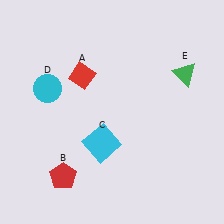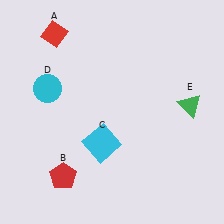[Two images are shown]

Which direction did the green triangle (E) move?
The green triangle (E) moved down.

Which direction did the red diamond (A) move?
The red diamond (A) moved up.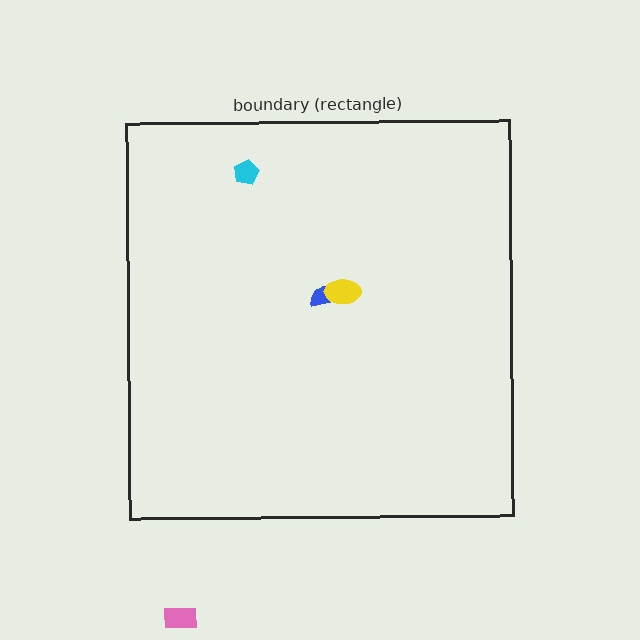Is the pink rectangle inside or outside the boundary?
Outside.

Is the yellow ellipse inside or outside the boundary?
Inside.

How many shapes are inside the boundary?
3 inside, 1 outside.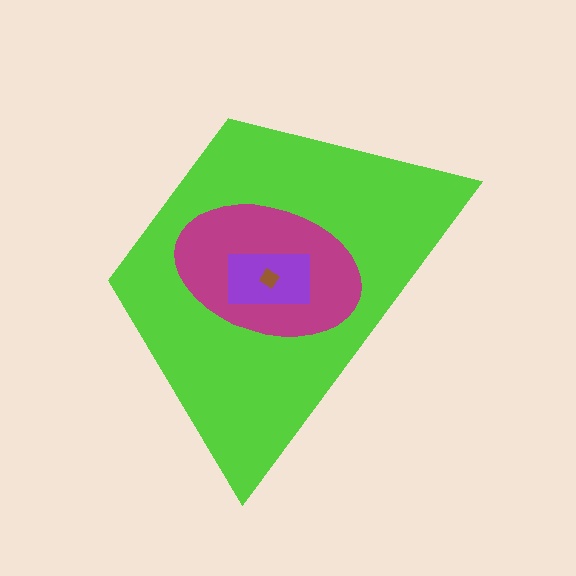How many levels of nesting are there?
4.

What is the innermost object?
The brown diamond.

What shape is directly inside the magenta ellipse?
The purple rectangle.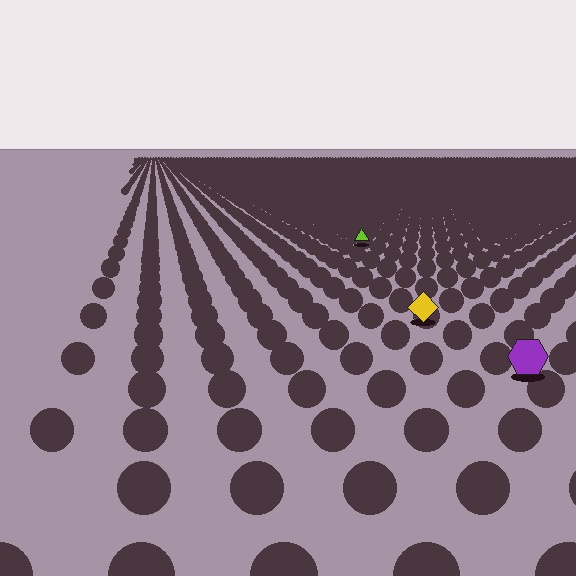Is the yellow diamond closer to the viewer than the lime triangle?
Yes. The yellow diamond is closer — you can tell from the texture gradient: the ground texture is coarser near it.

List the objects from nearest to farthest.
From nearest to farthest: the purple hexagon, the yellow diamond, the lime triangle.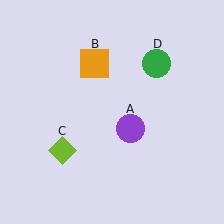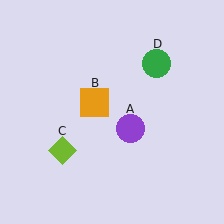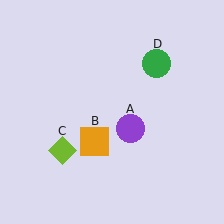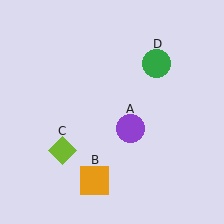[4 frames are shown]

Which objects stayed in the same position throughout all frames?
Purple circle (object A) and lime diamond (object C) and green circle (object D) remained stationary.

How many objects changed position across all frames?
1 object changed position: orange square (object B).